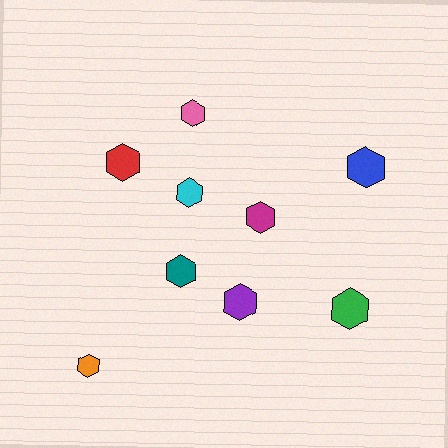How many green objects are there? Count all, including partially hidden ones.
There is 1 green object.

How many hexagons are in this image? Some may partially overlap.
There are 9 hexagons.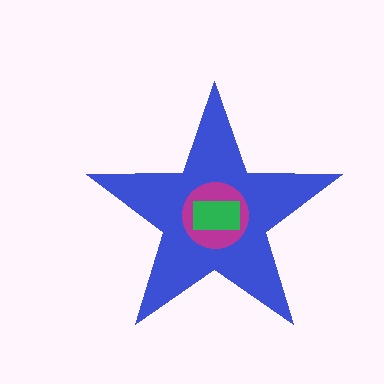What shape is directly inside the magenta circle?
The green rectangle.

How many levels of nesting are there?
3.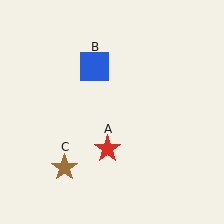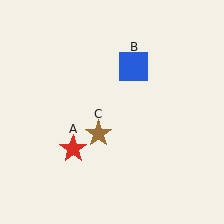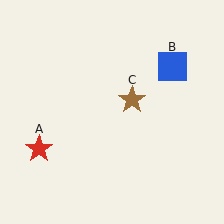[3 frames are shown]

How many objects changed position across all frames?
3 objects changed position: red star (object A), blue square (object B), brown star (object C).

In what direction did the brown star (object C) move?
The brown star (object C) moved up and to the right.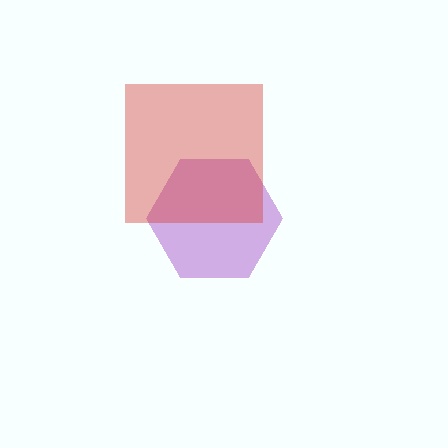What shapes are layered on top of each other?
The layered shapes are: a purple hexagon, a red square.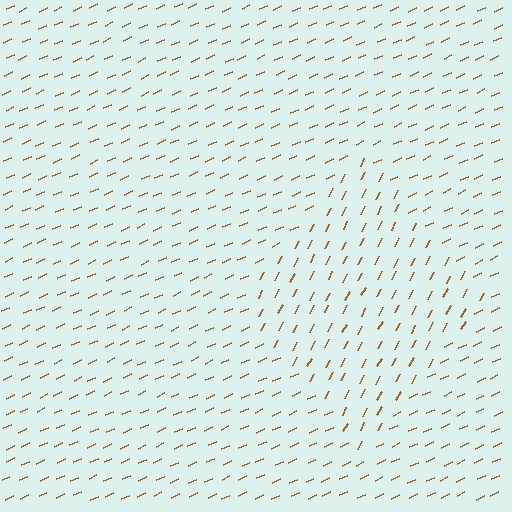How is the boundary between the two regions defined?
The boundary is defined purely by a change in line orientation (approximately 38 degrees difference). All lines are the same color and thickness.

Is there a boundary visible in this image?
Yes, there is a texture boundary formed by a change in line orientation.